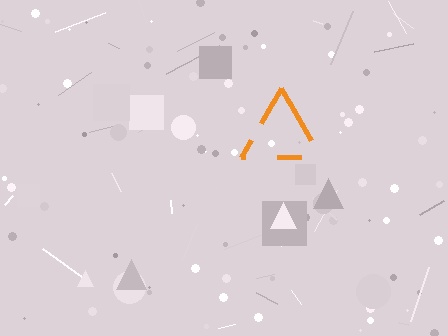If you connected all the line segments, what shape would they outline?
They would outline a triangle.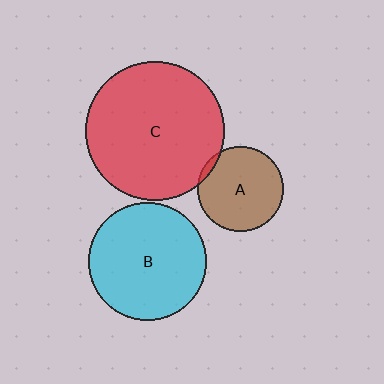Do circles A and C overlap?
Yes.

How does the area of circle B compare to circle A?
Approximately 1.9 times.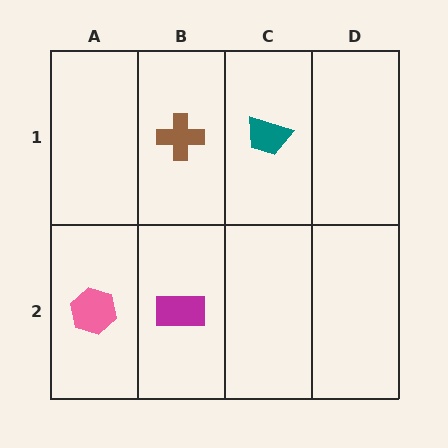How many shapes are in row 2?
2 shapes.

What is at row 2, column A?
A pink hexagon.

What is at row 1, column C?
A teal trapezoid.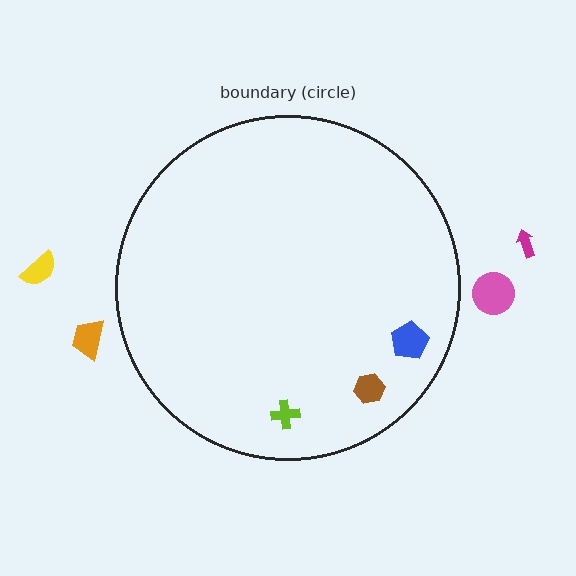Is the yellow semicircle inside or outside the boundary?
Outside.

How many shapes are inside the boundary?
3 inside, 4 outside.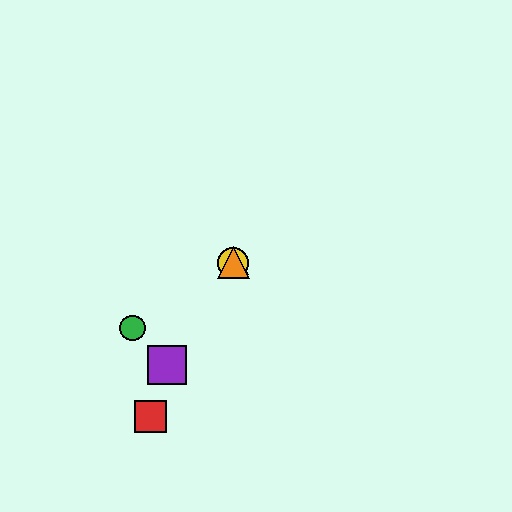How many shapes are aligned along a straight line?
4 shapes (the blue triangle, the green circle, the yellow circle, the orange triangle) are aligned along a straight line.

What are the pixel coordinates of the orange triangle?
The orange triangle is at (234, 262).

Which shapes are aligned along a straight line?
The blue triangle, the green circle, the yellow circle, the orange triangle are aligned along a straight line.